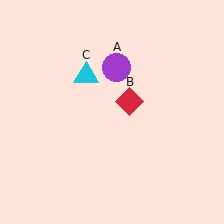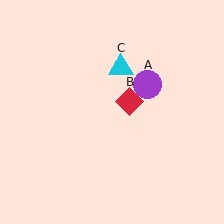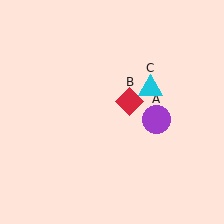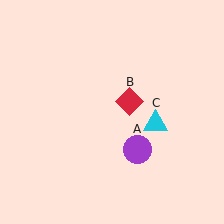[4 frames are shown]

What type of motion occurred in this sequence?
The purple circle (object A), cyan triangle (object C) rotated clockwise around the center of the scene.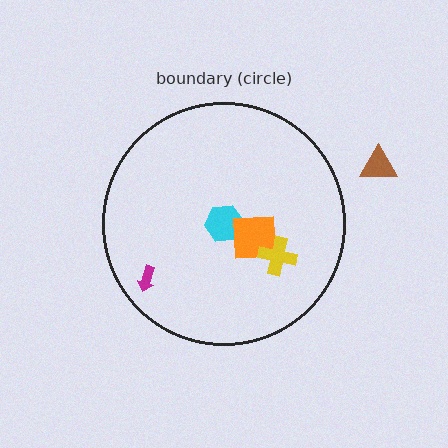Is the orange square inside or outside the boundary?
Inside.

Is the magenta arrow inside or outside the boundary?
Inside.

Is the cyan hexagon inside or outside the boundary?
Inside.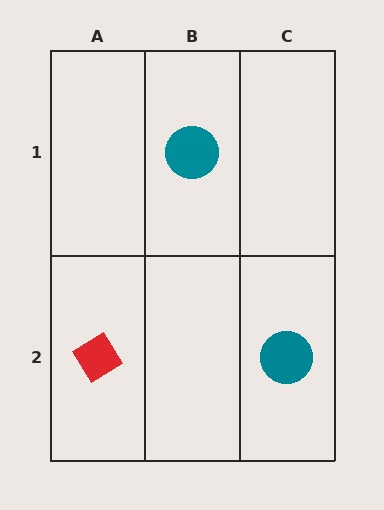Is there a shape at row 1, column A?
No, that cell is empty.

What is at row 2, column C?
A teal circle.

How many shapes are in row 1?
1 shape.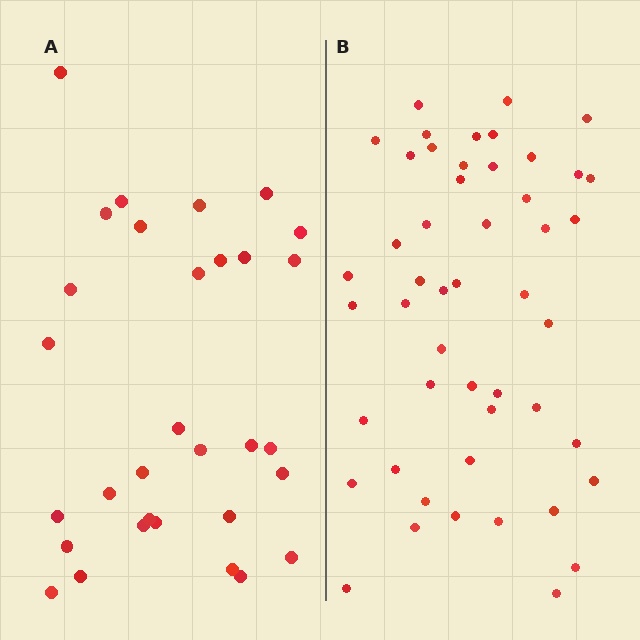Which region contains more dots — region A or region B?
Region B (the right region) has more dots.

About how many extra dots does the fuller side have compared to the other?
Region B has approximately 20 more dots than region A.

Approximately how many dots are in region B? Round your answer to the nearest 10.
About 50 dots. (The exact count is 49, which rounds to 50.)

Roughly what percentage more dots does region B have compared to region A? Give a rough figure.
About 60% more.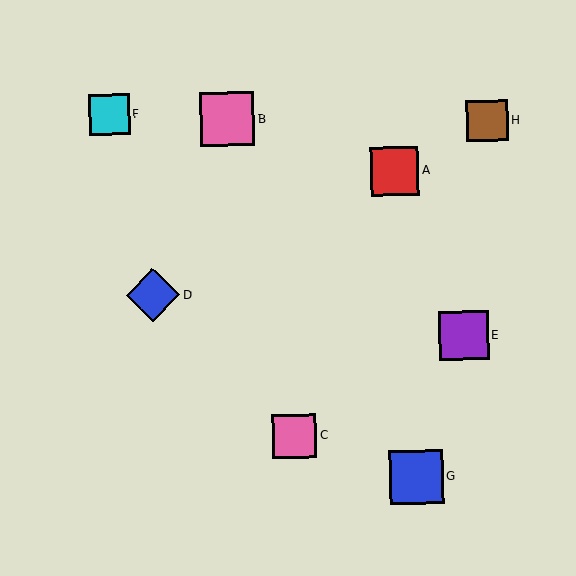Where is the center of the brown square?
The center of the brown square is at (487, 121).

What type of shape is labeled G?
Shape G is a blue square.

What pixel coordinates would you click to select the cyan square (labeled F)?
Click at (109, 115) to select the cyan square F.